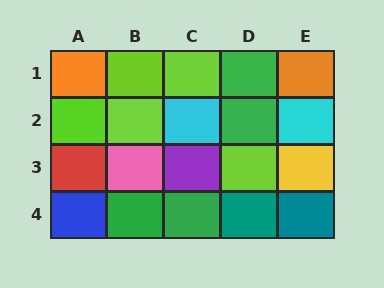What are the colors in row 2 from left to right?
Lime, lime, cyan, green, cyan.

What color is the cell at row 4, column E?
Teal.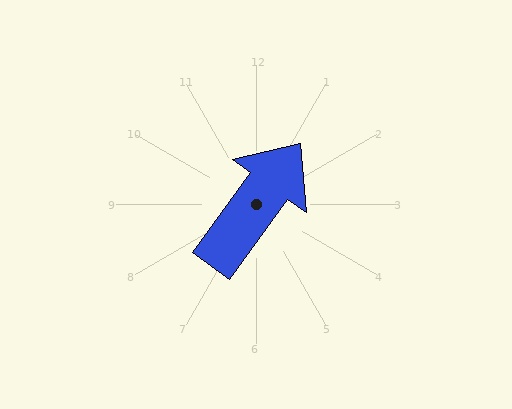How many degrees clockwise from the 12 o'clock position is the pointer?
Approximately 36 degrees.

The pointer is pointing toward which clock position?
Roughly 1 o'clock.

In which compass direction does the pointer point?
Northeast.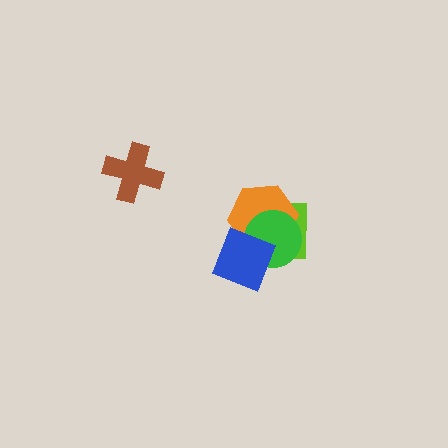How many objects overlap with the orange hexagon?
3 objects overlap with the orange hexagon.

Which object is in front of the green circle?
The blue diamond is in front of the green circle.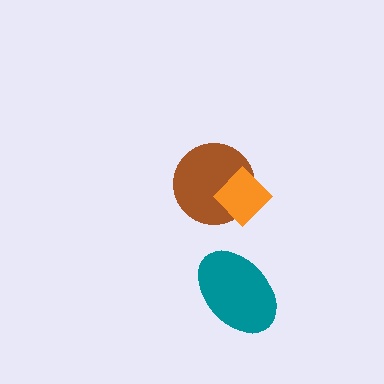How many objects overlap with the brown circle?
1 object overlaps with the brown circle.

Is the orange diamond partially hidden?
No, no other shape covers it.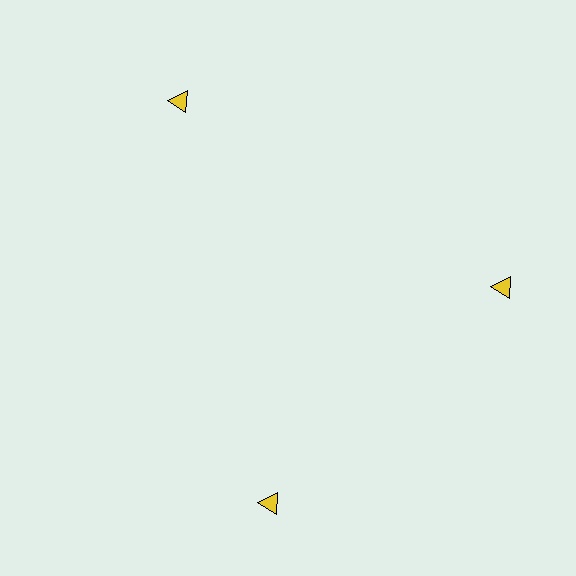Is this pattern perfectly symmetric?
No. The 3 yellow triangles are arranged in a ring, but one element near the 7 o'clock position is rotated out of alignment along the ring, breaking the 3-fold rotational symmetry.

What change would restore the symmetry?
The symmetry would be restored by rotating it back into even spacing with its neighbors so that all 3 triangles sit at equal angles and equal distance from the center.